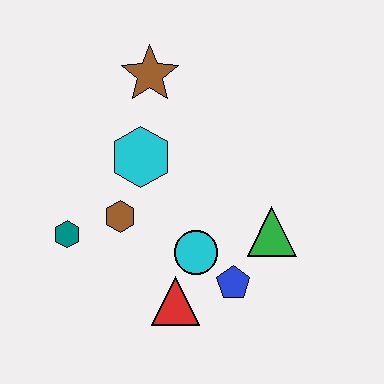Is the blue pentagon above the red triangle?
Yes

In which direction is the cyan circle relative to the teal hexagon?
The cyan circle is to the right of the teal hexagon.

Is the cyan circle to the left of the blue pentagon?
Yes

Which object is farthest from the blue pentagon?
The brown star is farthest from the blue pentagon.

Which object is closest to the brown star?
The cyan hexagon is closest to the brown star.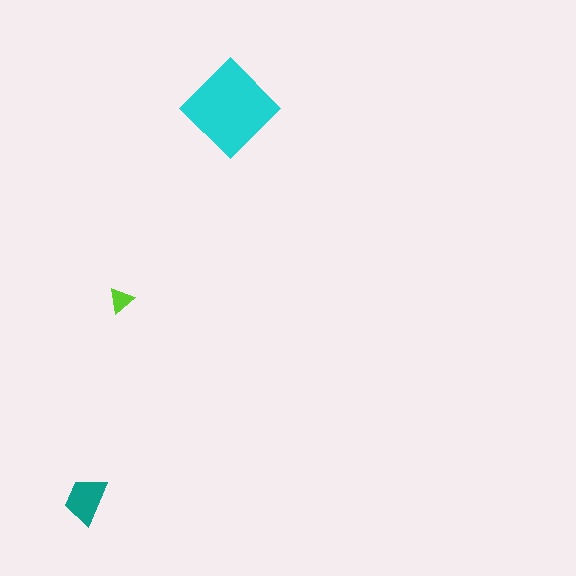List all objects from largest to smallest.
The cyan diamond, the teal trapezoid, the lime triangle.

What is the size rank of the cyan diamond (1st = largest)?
1st.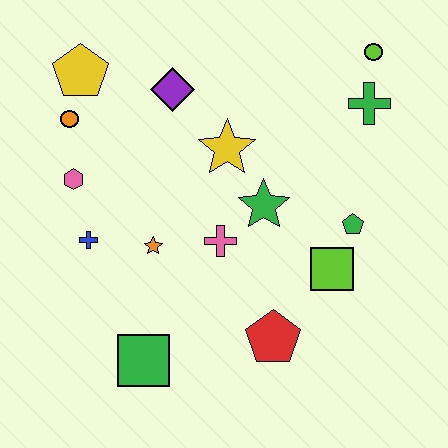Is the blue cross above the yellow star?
No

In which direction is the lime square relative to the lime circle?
The lime square is below the lime circle.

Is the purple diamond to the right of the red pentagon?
No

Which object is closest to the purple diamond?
The yellow star is closest to the purple diamond.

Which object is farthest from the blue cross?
The lime circle is farthest from the blue cross.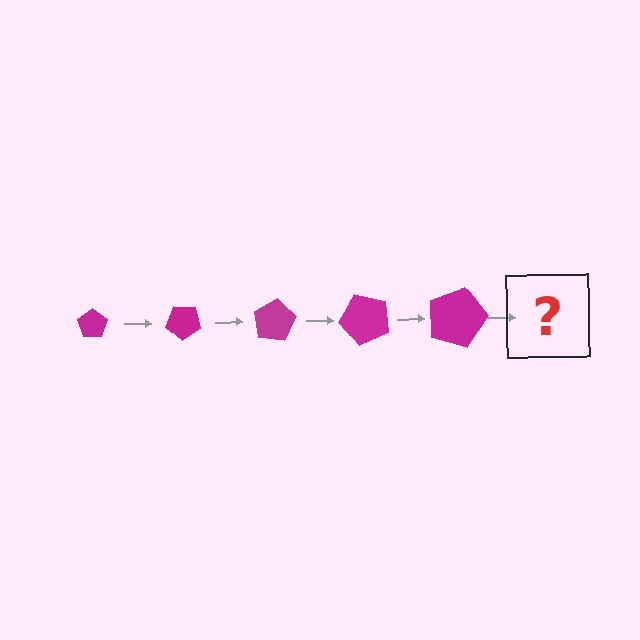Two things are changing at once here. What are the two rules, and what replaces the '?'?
The two rules are that the pentagon grows larger each step and it rotates 40 degrees each step. The '?' should be a pentagon, larger than the previous one and rotated 200 degrees from the start.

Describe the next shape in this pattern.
It should be a pentagon, larger than the previous one and rotated 200 degrees from the start.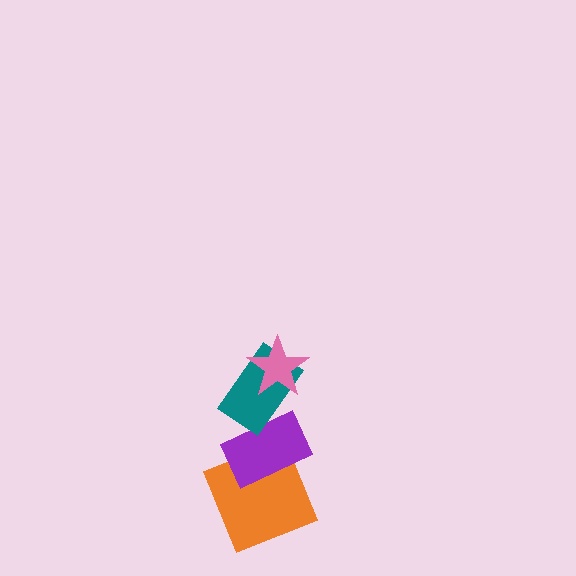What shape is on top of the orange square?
The purple rectangle is on top of the orange square.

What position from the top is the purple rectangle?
The purple rectangle is 3rd from the top.